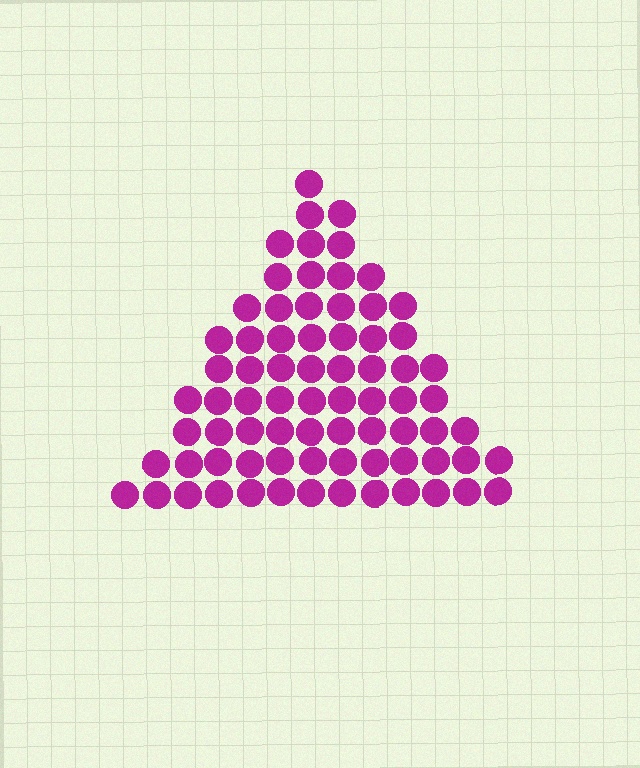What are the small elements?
The small elements are circles.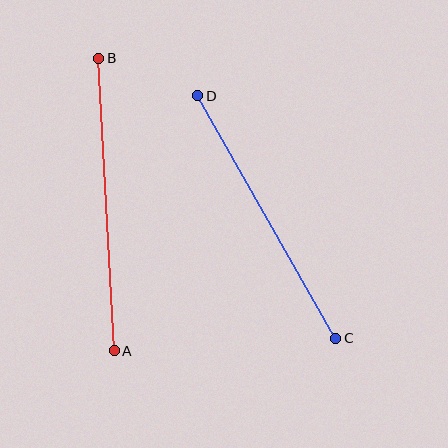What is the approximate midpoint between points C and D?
The midpoint is at approximately (267, 217) pixels.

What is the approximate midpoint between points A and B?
The midpoint is at approximately (106, 205) pixels.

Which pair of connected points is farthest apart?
Points A and B are farthest apart.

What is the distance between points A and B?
The distance is approximately 293 pixels.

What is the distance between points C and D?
The distance is approximately 279 pixels.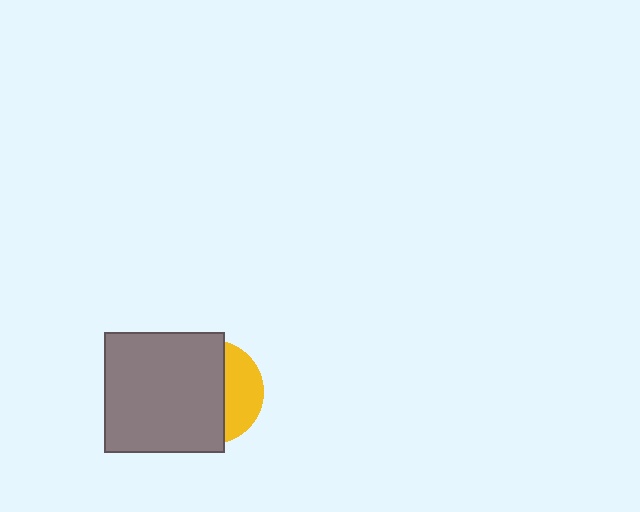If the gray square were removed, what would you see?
You would see the complete yellow circle.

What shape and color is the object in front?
The object in front is a gray square.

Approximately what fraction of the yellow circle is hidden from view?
Roughly 66% of the yellow circle is hidden behind the gray square.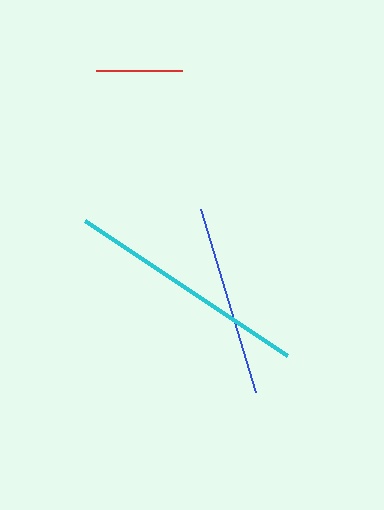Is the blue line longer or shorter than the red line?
The blue line is longer than the red line.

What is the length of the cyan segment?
The cyan segment is approximately 243 pixels long.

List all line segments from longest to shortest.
From longest to shortest: cyan, blue, red.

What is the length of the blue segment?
The blue segment is approximately 192 pixels long.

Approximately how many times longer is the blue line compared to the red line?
The blue line is approximately 2.2 times the length of the red line.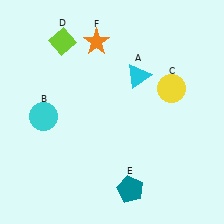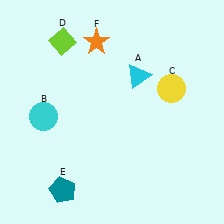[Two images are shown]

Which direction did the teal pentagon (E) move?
The teal pentagon (E) moved left.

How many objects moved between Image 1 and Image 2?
1 object moved between the two images.